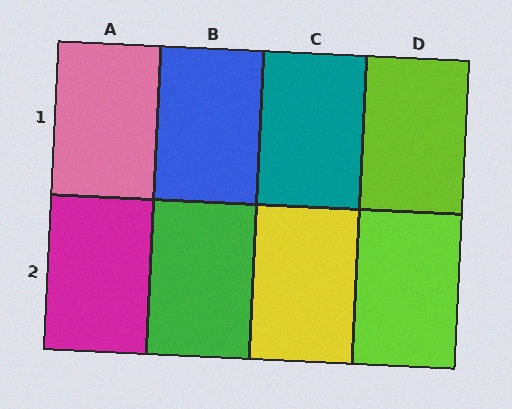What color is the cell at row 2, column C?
Yellow.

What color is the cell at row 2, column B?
Green.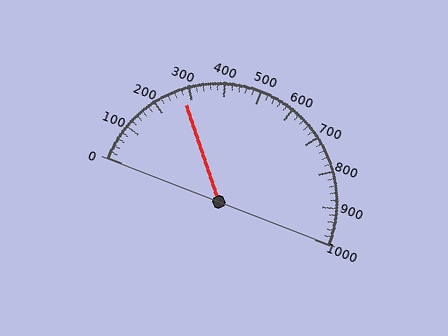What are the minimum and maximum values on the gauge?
The gauge ranges from 0 to 1000.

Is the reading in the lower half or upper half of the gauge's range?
The reading is in the lower half of the range (0 to 1000).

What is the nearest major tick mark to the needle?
The nearest major tick mark is 300.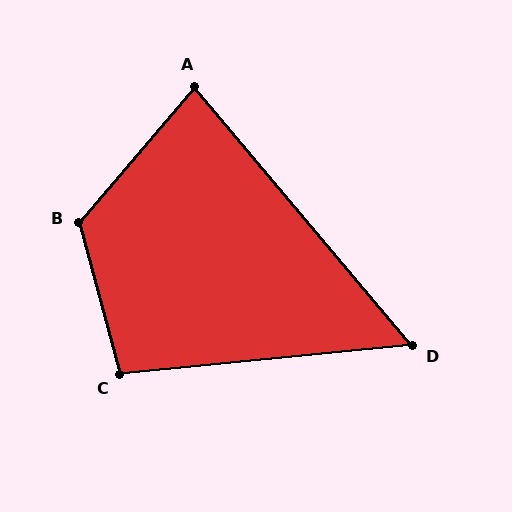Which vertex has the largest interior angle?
B, at approximately 124 degrees.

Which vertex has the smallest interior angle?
D, at approximately 56 degrees.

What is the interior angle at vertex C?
Approximately 100 degrees (obtuse).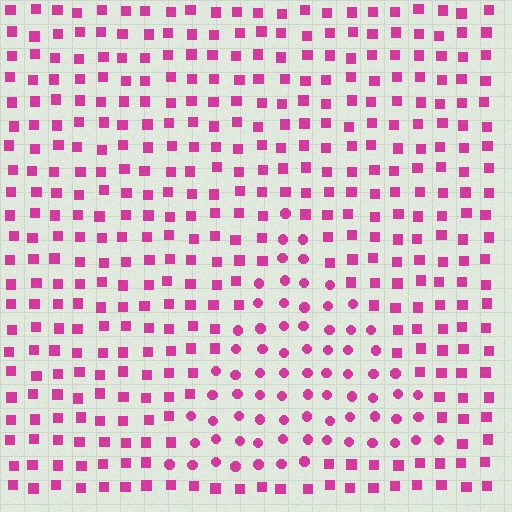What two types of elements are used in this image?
The image uses circles inside the triangle region and squares outside it.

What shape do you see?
I see a triangle.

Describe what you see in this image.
The image is filled with small magenta elements arranged in a uniform grid. A triangle-shaped region contains circles, while the surrounding area contains squares. The boundary is defined purely by the change in element shape.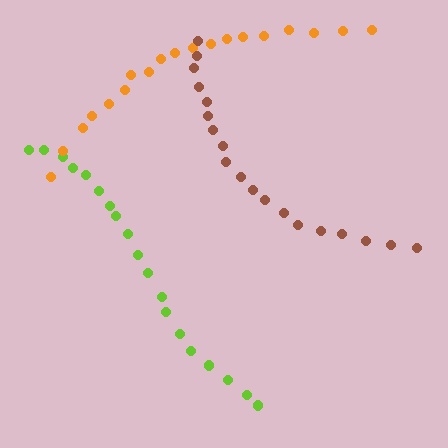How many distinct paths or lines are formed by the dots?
There are 3 distinct paths.